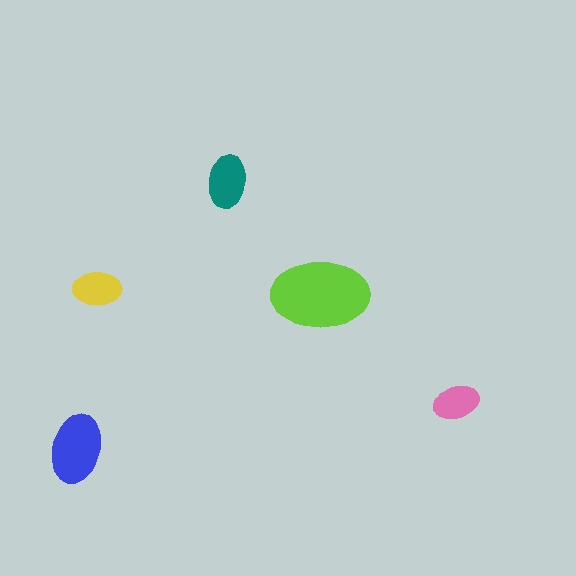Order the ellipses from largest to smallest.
the lime one, the blue one, the teal one, the yellow one, the pink one.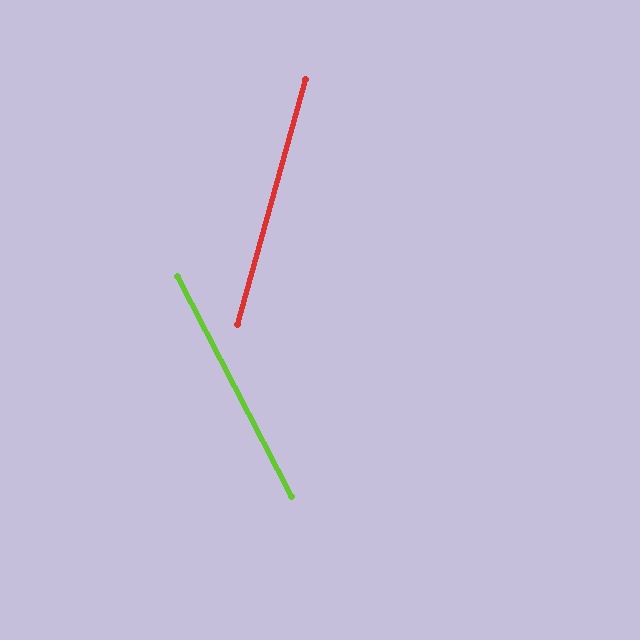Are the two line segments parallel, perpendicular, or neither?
Neither parallel nor perpendicular — they differ by about 43°.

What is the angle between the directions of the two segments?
Approximately 43 degrees.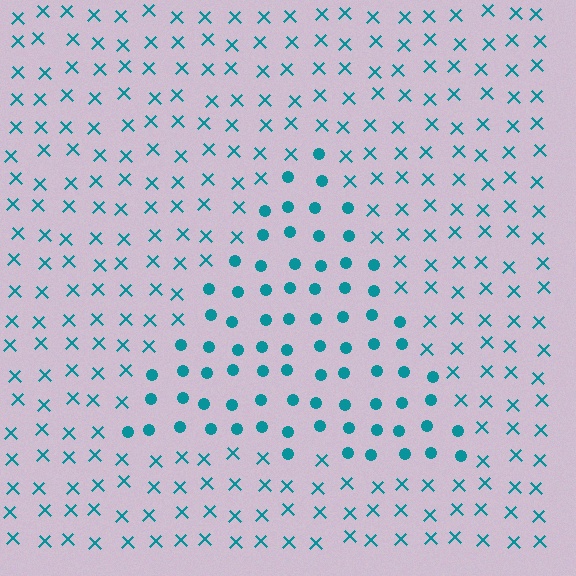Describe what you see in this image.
The image is filled with small teal elements arranged in a uniform grid. A triangle-shaped region contains circles, while the surrounding area contains X marks. The boundary is defined purely by the change in element shape.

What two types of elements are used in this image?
The image uses circles inside the triangle region and X marks outside it.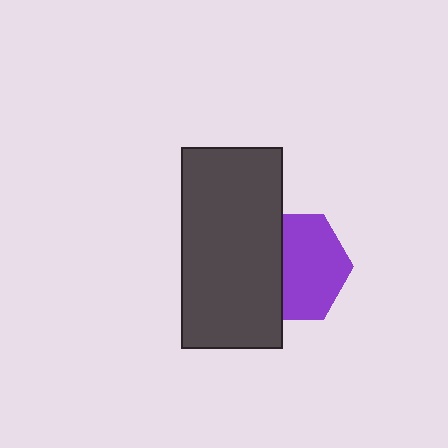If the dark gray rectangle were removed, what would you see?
You would see the complete purple hexagon.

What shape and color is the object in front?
The object in front is a dark gray rectangle.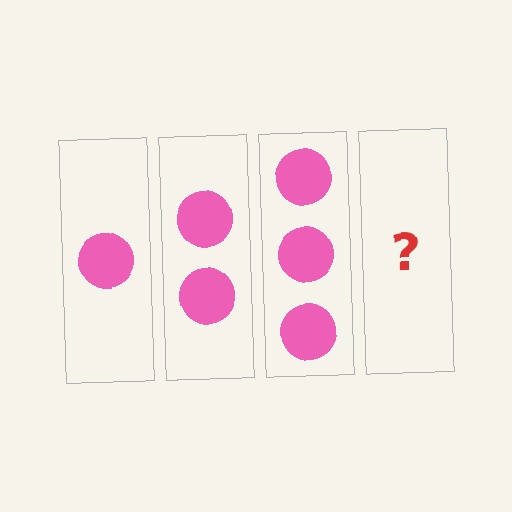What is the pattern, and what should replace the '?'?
The pattern is that each step adds one more circle. The '?' should be 4 circles.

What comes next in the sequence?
The next element should be 4 circles.